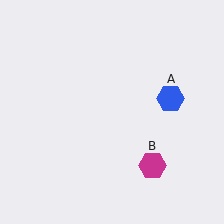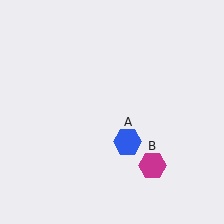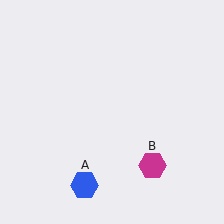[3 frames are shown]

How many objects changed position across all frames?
1 object changed position: blue hexagon (object A).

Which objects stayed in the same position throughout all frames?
Magenta hexagon (object B) remained stationary.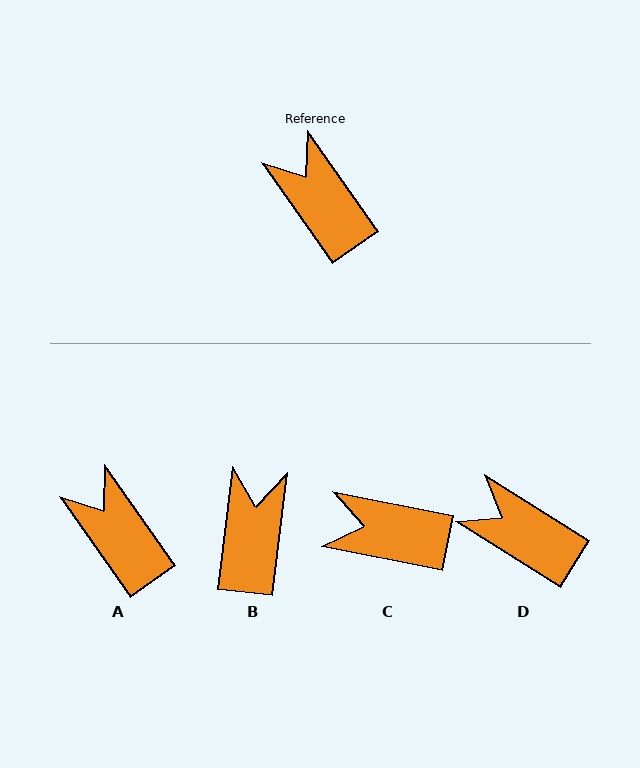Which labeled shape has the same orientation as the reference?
A.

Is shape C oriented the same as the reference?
No, it is off by about 44 degrees.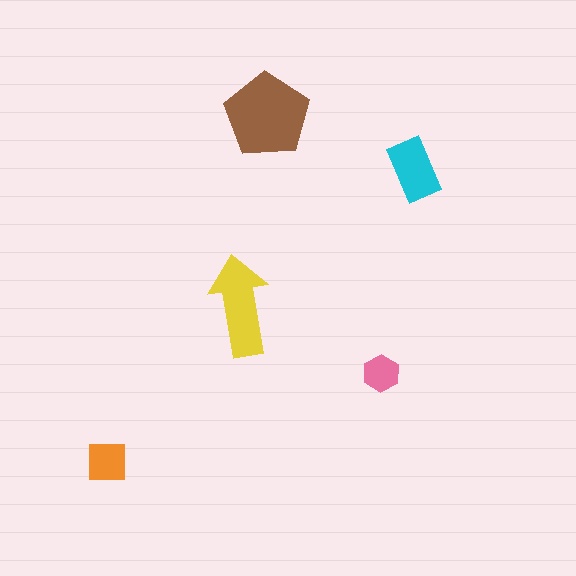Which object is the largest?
The brown pentagon.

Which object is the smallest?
The pink hexagon.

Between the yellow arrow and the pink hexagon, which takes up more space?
The yellow arrow.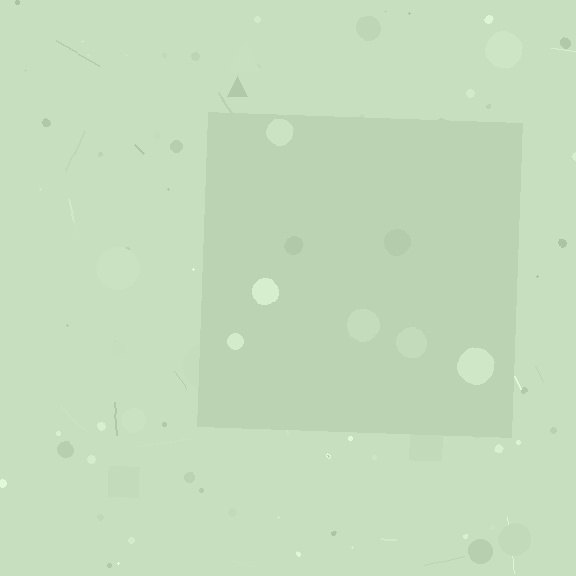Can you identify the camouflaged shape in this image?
The camouflaged shape is a square.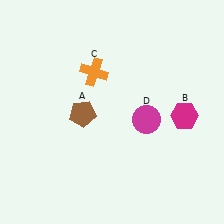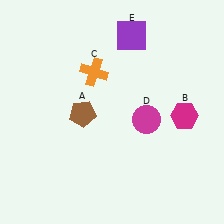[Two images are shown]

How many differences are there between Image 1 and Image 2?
There is 1 difference between the two images.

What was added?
A purple square (E) was added in Image 2.